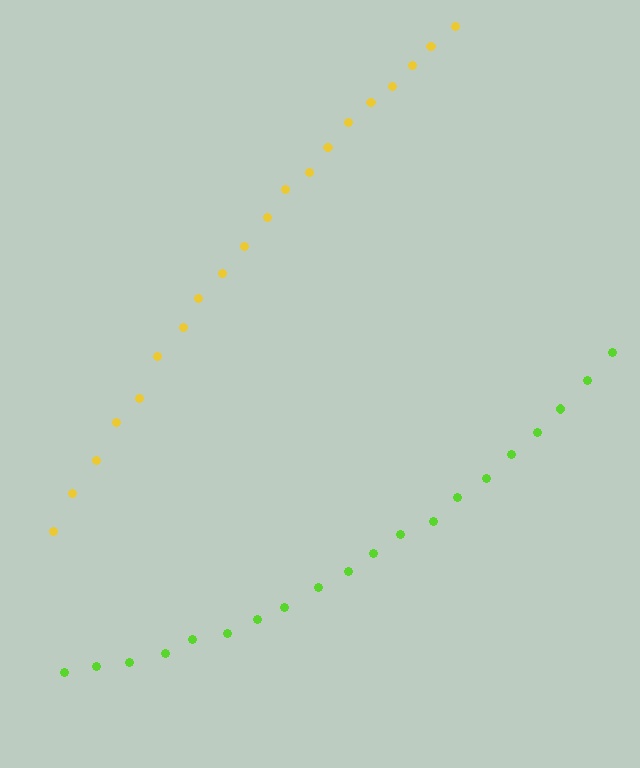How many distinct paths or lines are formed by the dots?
There are 2 distinct paths.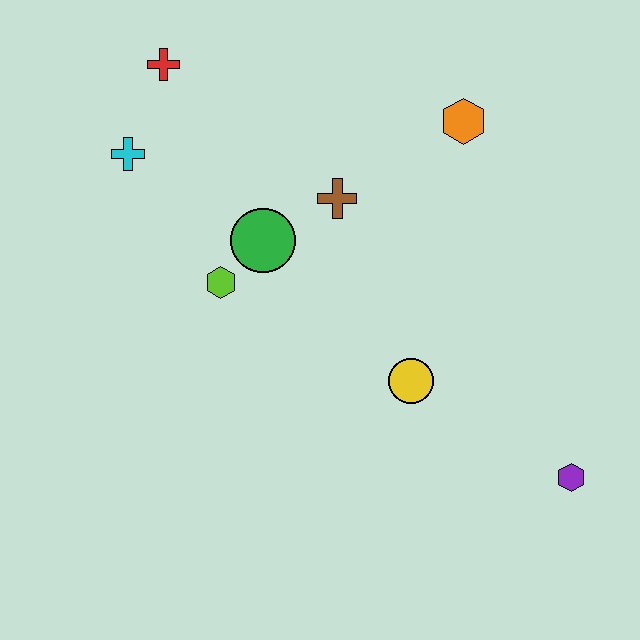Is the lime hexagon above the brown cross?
No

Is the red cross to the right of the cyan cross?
Yes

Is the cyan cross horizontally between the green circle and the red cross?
No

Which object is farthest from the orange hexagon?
The purple hexagon is farthest from the orange hexagon.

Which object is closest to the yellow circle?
The purple hexagon is closest to the yellow circle.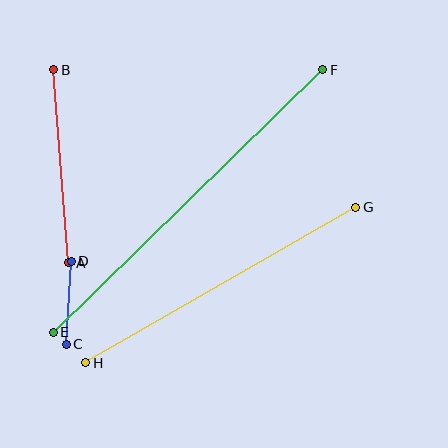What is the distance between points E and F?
The distance is approximately 376 pixels.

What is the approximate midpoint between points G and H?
The midpoint is at approximately (221, 285) pixels.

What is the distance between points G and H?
The distance is approximately 312 pixels.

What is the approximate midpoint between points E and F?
The midpoint is at approximately (188, 201) pixels.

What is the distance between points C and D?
The distance is approximately 83 pixels.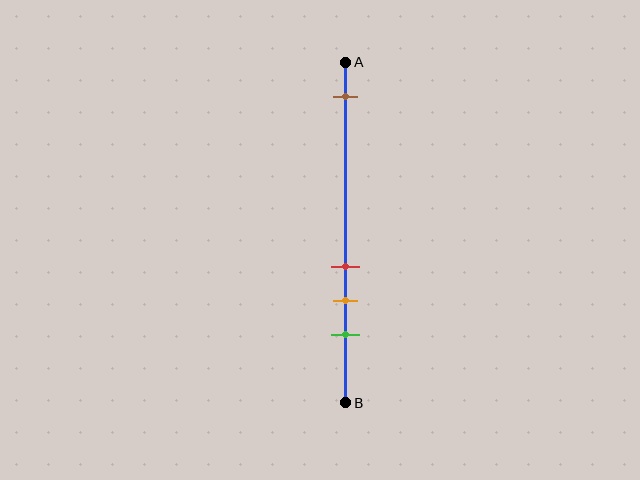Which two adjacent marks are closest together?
The red and orange marks are the closest adjacent pair.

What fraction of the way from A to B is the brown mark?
The brown mark is approximately 10% (0.1) of the way from A to B.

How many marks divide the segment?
There are 4 marks dividing the segment.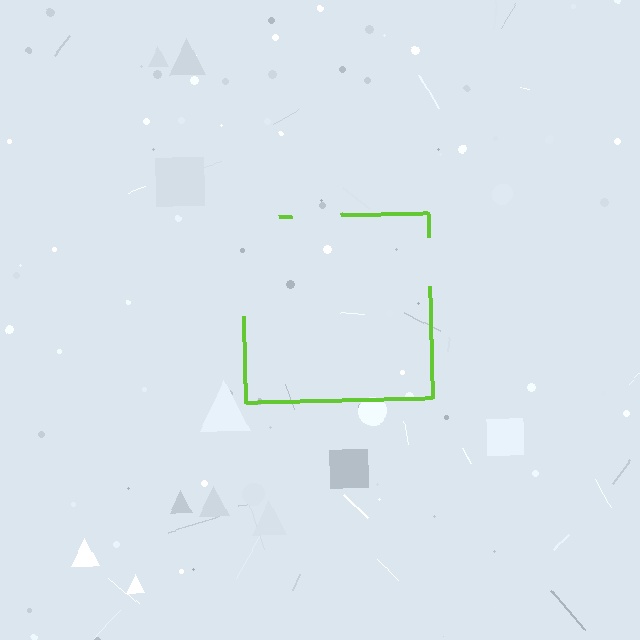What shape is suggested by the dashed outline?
The dashed outline suggests a square.